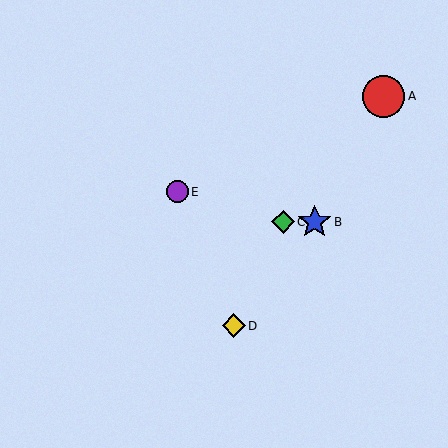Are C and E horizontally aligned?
No, C is at y≈222 and E is at y≈192.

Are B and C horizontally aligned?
Yes, both are at y≈222.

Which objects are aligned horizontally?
Objects B, C are aligned horizontally.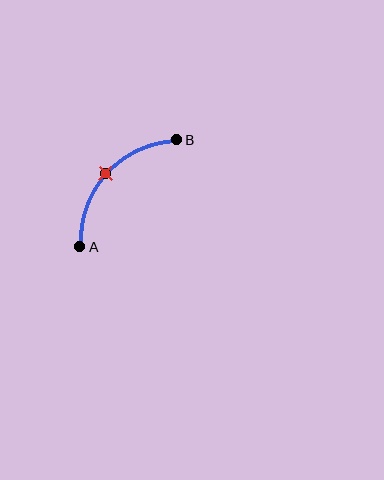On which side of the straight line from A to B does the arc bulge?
The arc bulges above and to the left of the straight line connecting A and B.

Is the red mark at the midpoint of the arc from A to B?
Yes. The red mark lies on the arc at equal arc-length from both A and B — it is the arc midpoint.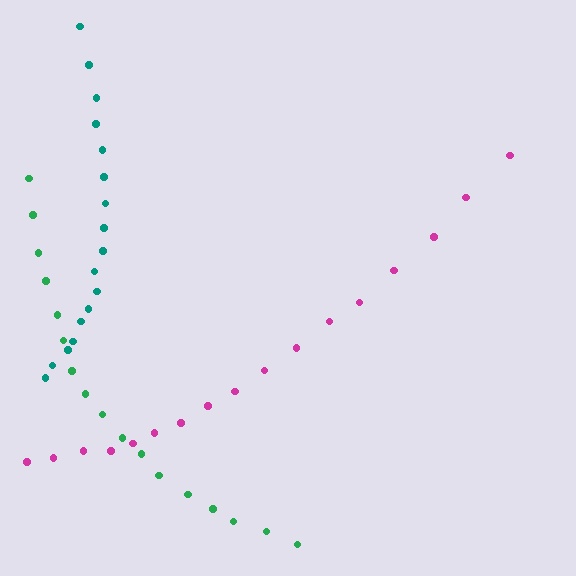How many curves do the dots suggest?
There are 3 distinct paths.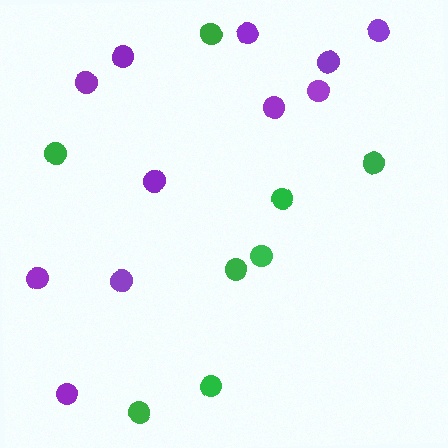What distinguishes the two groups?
There are 2 groups: one group of purple circles (11) and one group of green circles (8).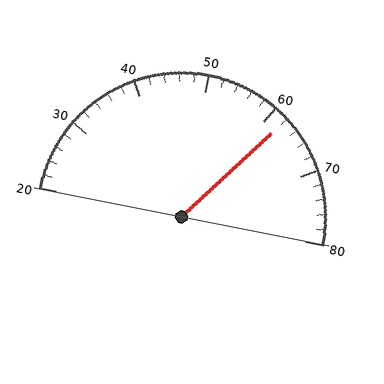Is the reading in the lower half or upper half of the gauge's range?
The reading is in the upper half of the range (20 to 80).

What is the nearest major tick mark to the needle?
The nearest major tick mark is 60.